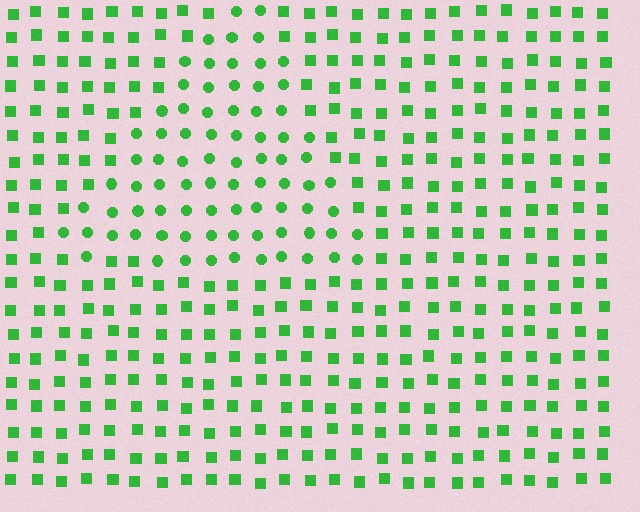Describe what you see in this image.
The image is filled with small green elements arranged in a uniform grid. A triangle-shaped region contains circles, while the surrounding area contains squares. The boundary is defined purely by the change in element shape.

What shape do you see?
I see a triangle.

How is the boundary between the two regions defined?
The boundary is defined by a change in element shape: circles inside vs. squares outside. All elements share the same color and spacing.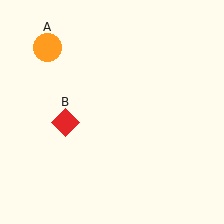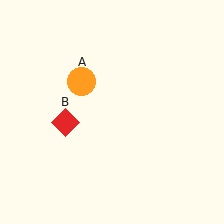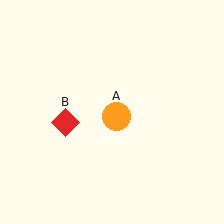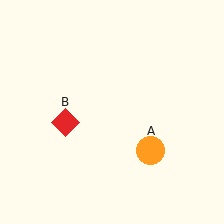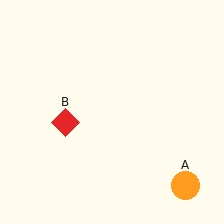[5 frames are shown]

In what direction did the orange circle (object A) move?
The orange circle (object A) moved down and to the right.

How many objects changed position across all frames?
1 object changed position: orange circle (object A).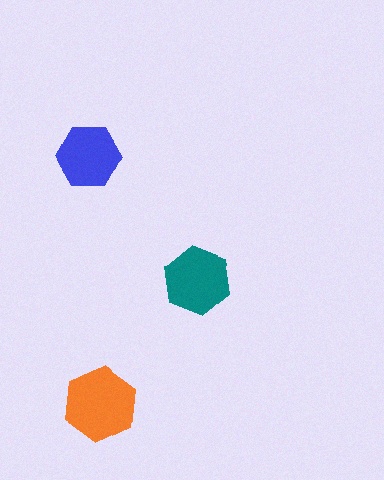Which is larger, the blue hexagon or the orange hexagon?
The orange one.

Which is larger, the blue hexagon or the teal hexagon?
The teal one.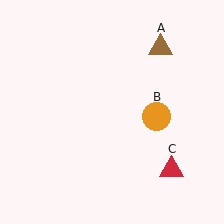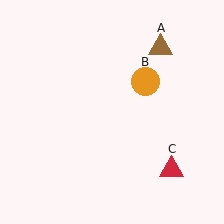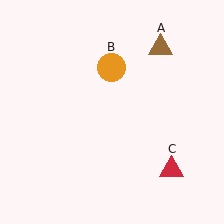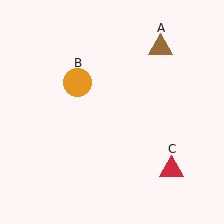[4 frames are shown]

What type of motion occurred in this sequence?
The orange circle (object B) rotated counterclockwise around the center of the scene.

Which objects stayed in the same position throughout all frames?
Brown triangle (object A) and red triangle (object C) remained stationary.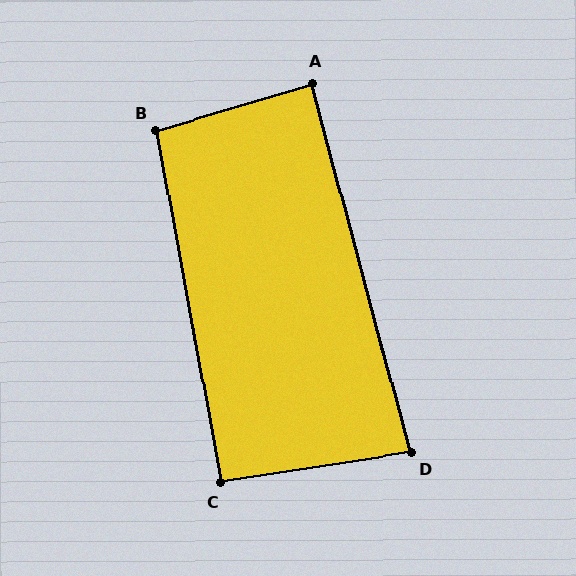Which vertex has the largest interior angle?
B, at approximately 96 degrees.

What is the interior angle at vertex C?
Approximately 92 degrees (approximately right).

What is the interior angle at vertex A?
Approximately 88 degrees (approximately right).